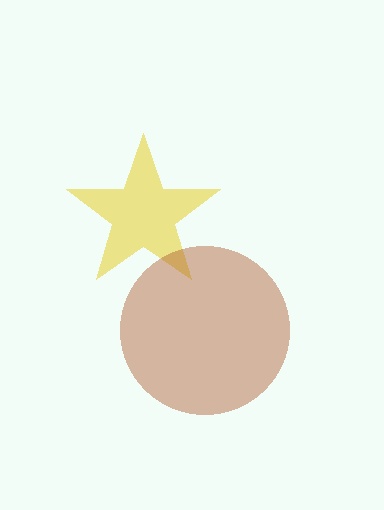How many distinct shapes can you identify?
There are 2 distinct shapes: a yellow star, a brown circle.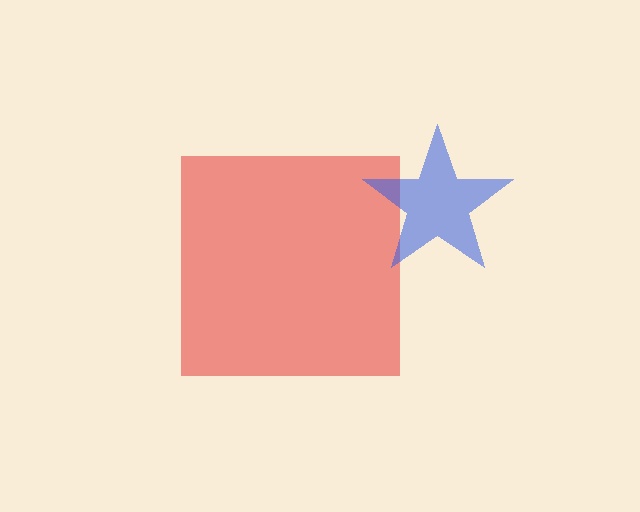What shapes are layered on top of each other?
The layered shapes are: a red square, a blue star.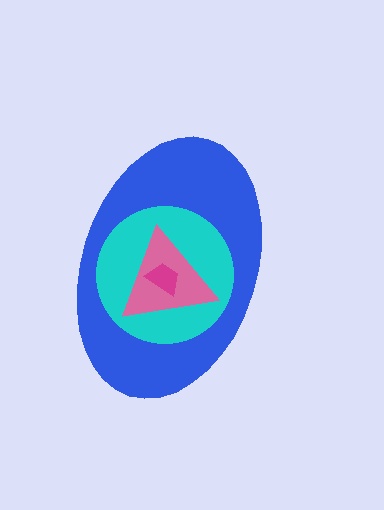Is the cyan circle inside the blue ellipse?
Yes.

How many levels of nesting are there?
4.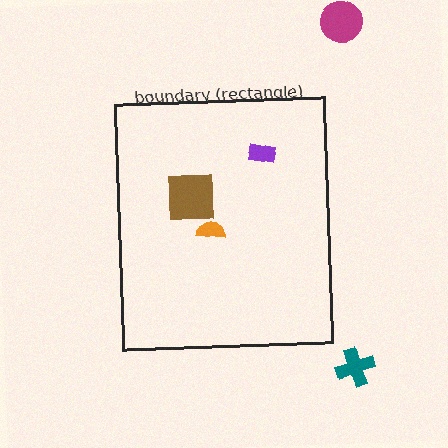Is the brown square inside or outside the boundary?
Inside.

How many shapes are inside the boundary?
3 inside, 2 outside.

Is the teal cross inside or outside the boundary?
Outside.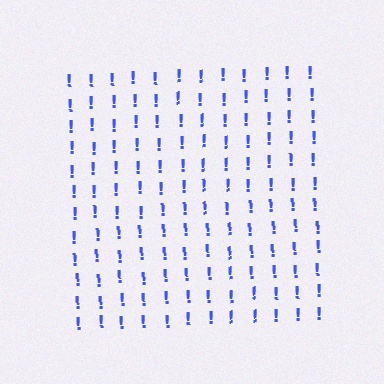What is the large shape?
The large shape is a square.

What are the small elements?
The small elements are exclamation marks.